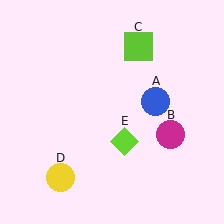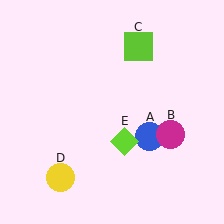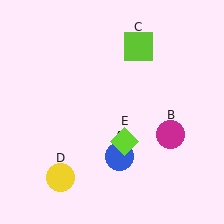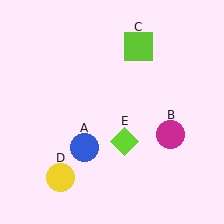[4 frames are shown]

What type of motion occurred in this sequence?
The blue circle (object A) rotated clockwise around the center of the scene.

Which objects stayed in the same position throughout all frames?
Magenta circle (object B) and lime square (object C) and yellow circle (object D) and lime diamond (object E) remained stationary.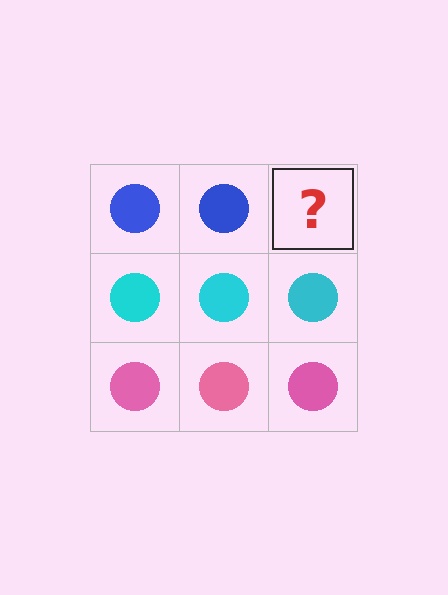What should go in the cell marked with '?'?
The missing cell should contain a blue circle.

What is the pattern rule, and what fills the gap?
The rule is that each row has a consistent color. The gap should be filled with a blue circle.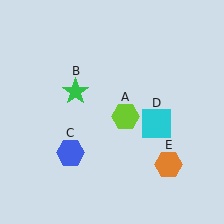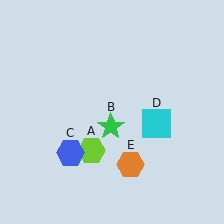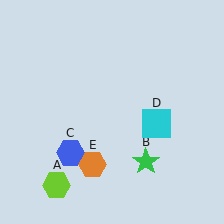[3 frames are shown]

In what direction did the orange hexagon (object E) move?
The orange hexagon (object E) moved left.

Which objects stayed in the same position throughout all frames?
Blue hexagon (object C) and cyan square (object D) remained stationary.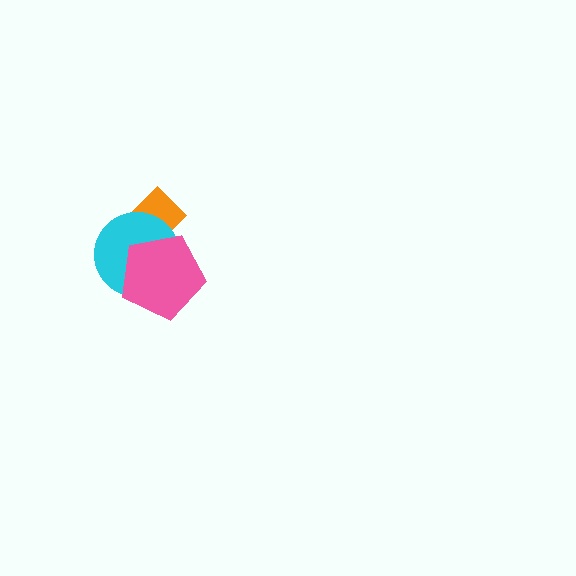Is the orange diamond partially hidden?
Yes, it is partially covered by another shape.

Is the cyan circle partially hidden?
Yes, it is partially covered by another shape.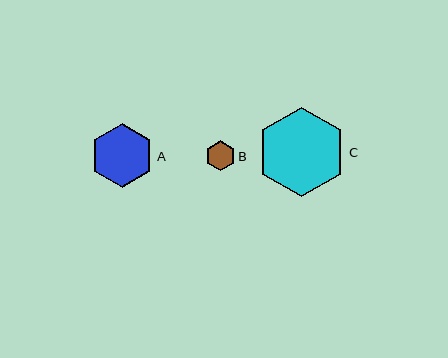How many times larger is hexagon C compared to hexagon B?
Hexagon C is approximately 3.0 times the size of hexagon B.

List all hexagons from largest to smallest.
From largest to smallest: C, A, B.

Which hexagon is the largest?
Hexagon C is the largest with a size of approximately 90 pixels.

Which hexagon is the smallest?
Hexagon B is the smallest with a size of approximately 30 pixels.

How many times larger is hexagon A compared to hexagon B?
Hexagon A is approximately 2.1 times the size of hexagon B.